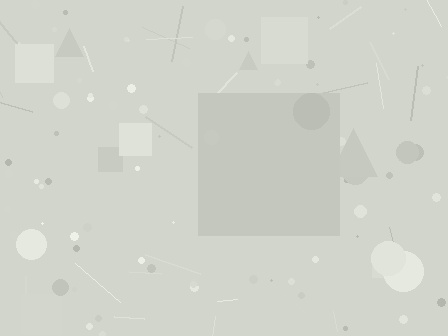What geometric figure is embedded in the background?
A square is embedded in the background.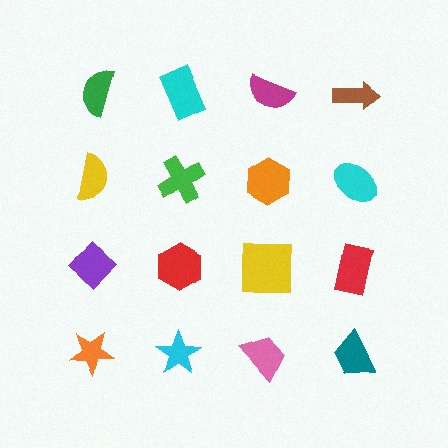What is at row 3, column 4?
A red rectangle.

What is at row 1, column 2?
A cyan rectangle.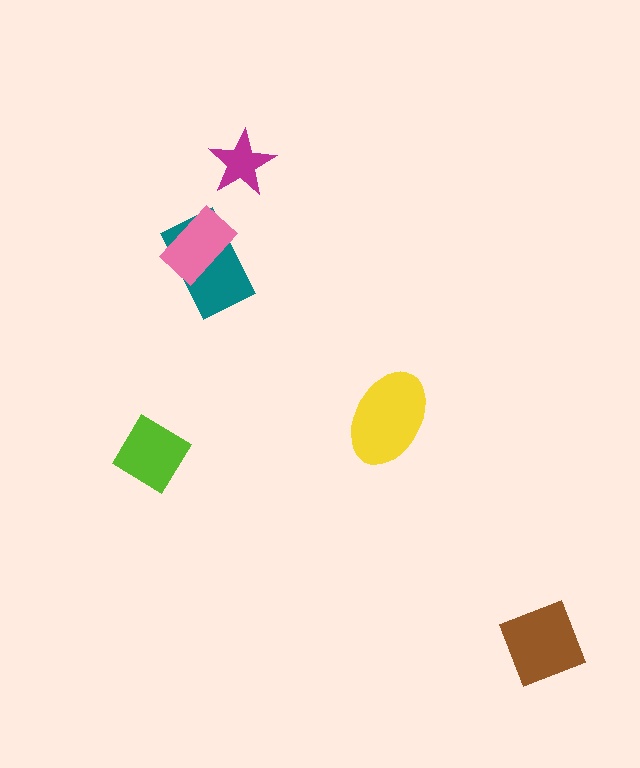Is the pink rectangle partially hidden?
No, no other shape covers it.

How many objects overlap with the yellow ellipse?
0 objects overlap with the yellow ellipse.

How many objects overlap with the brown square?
0 objects overlap with the brown square.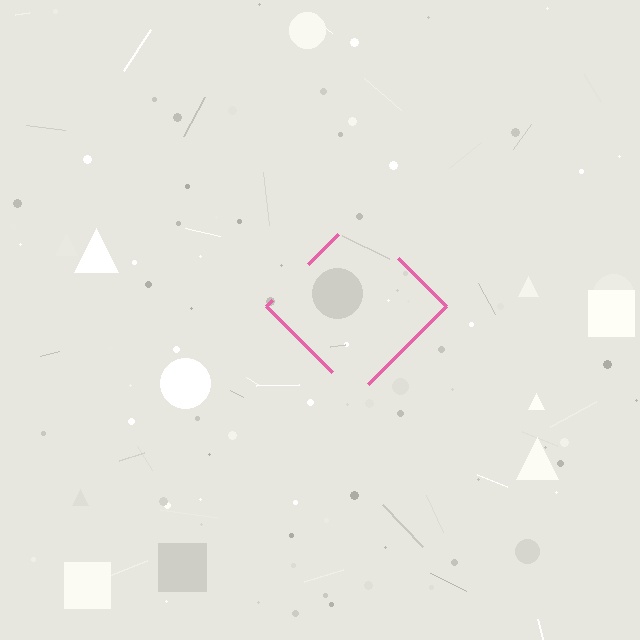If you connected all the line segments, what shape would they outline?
They would outline a diamond.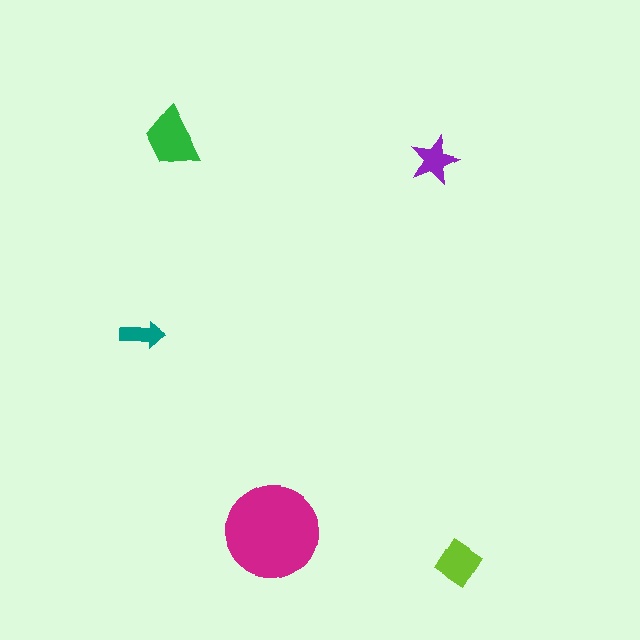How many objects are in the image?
There are 5 objects in the image.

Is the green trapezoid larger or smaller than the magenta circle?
Smaller.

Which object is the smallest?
The teal arrow.